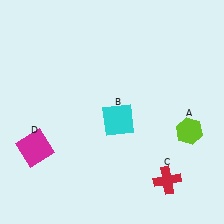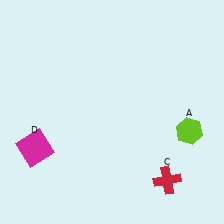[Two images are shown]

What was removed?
The cyan square (B) was removed in Image 2.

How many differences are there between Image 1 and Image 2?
There is 1 difference between the two images.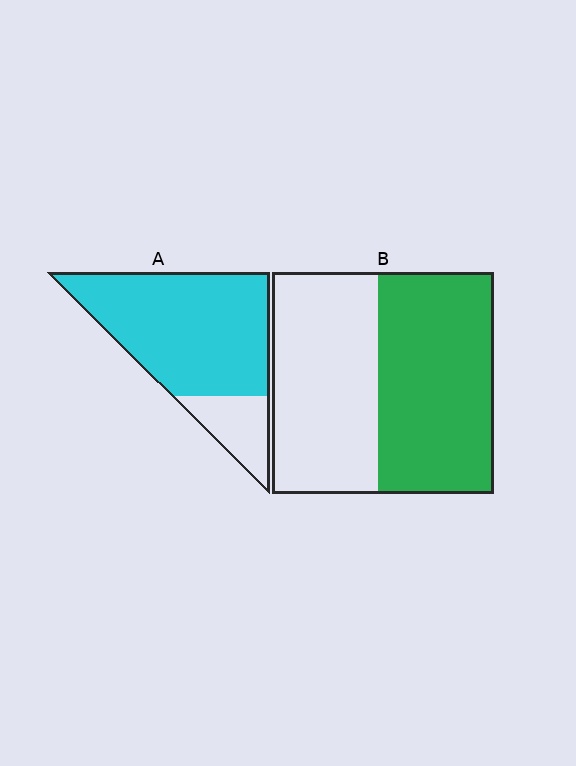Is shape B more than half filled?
Roughly half.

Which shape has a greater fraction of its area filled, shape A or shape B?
Shape A.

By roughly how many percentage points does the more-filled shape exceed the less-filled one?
By roughly 30 percentage points (A over B).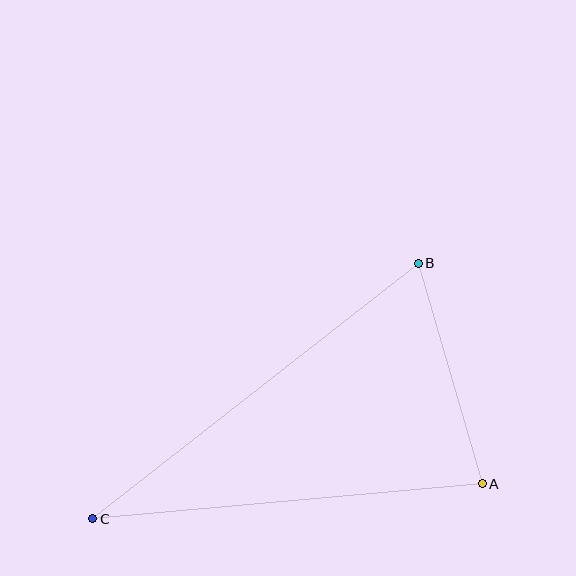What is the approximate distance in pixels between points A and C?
The distance between A and C is approximately 391 pixels.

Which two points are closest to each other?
Points A and B are closest to each other.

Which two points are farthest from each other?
Points B and C are farthest from each other.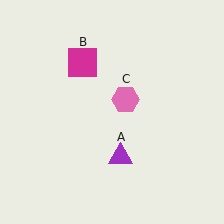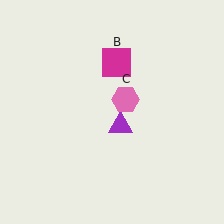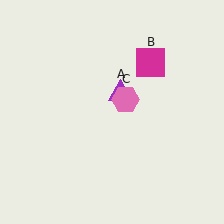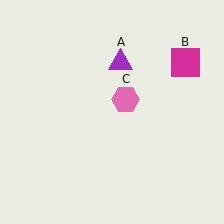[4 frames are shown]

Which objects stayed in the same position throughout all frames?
Pink hexagon (object C) remained stationary.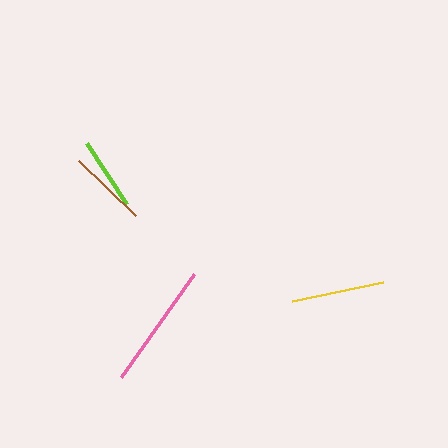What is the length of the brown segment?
The brown segment is approximately 79 pixels long.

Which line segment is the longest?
The pink line is the longest at approximately 126 pixels.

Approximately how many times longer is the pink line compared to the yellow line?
The pink line is approximately 1.4 times the length of the yellow line.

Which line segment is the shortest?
The lime line is the shortest at approximately 74 pixels.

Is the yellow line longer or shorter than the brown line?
The yellow line is longer than the brown line.